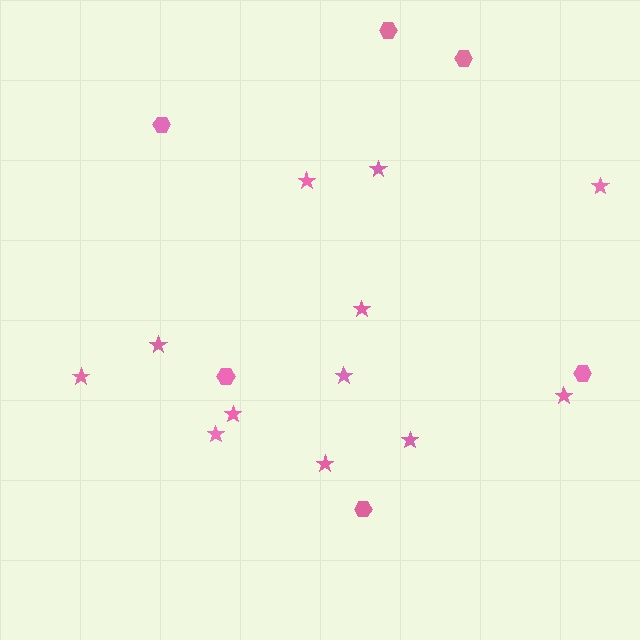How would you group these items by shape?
There are 2 groups: one group of hexagons (6) and one group of stars (12).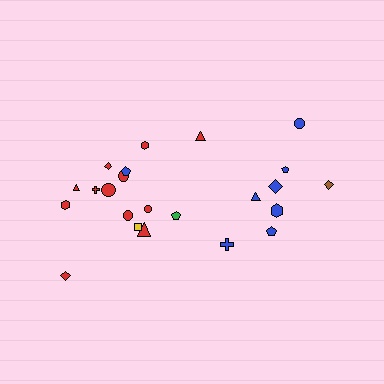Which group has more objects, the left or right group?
The left group.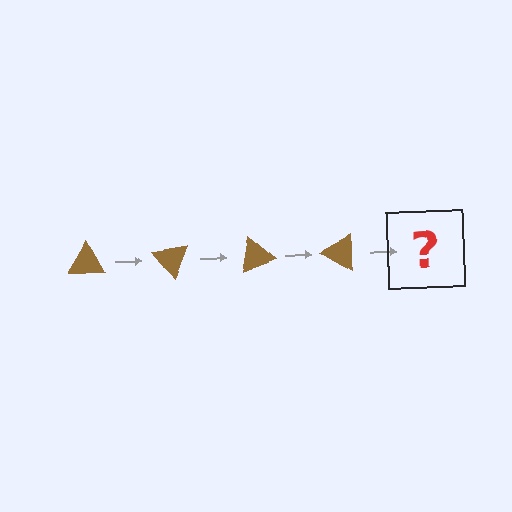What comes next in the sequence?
The next element should be a brown triangle rotated 200 degrees.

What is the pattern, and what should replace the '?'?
The pattern is that the triangle rotates 50 degrees each step. The '?' should be a brown triangle rotated 200 degrees.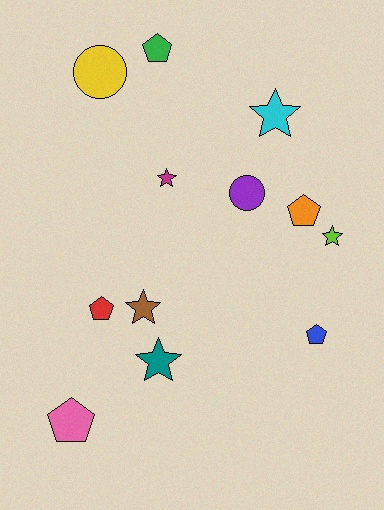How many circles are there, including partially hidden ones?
There are 2 circles.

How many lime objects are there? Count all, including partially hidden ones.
There is 1 lime object.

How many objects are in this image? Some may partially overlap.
There are 12 objects.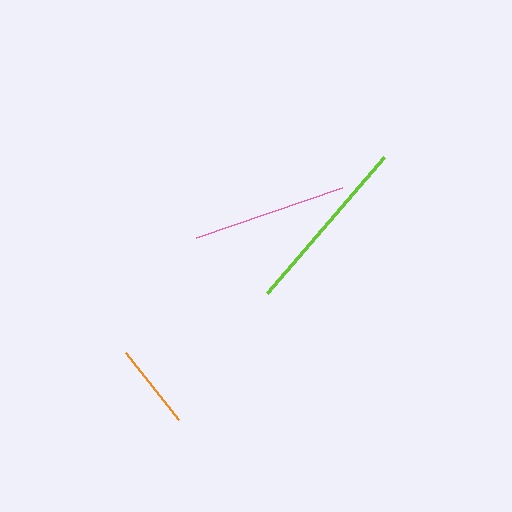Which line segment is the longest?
The lime line is the longest at approximately 180 pixels.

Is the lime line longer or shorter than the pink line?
The lime line is longer than the pink line.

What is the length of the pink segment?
The pink segment is approximately 155 pixels long.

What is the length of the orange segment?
The orange segment is approximately 85 pixels long.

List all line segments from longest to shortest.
From longest to shortest: lime, pink, orange.